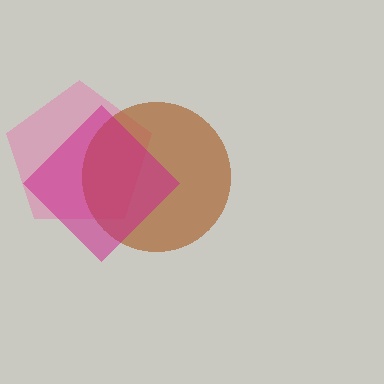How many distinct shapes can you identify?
There are 3 distinct shapes: a pink pentagon, a brown circle, a magenta diamond.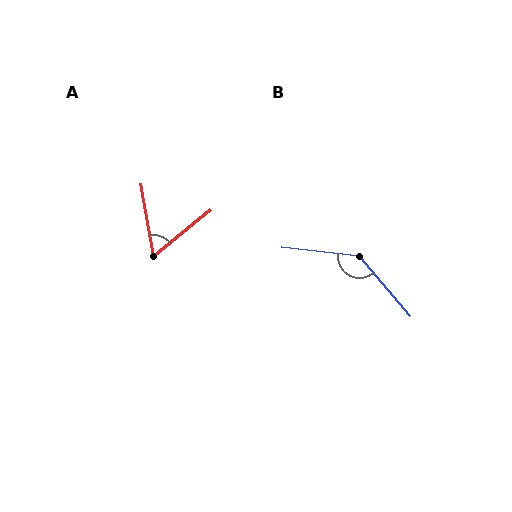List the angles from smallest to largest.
A (60°), B (136°).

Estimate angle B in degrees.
Approximately 136 degrees.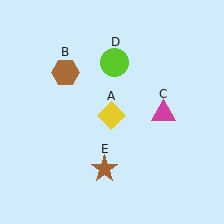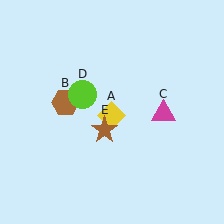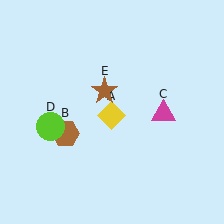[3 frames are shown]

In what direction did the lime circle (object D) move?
The lime circle (object D) moved down and to the left.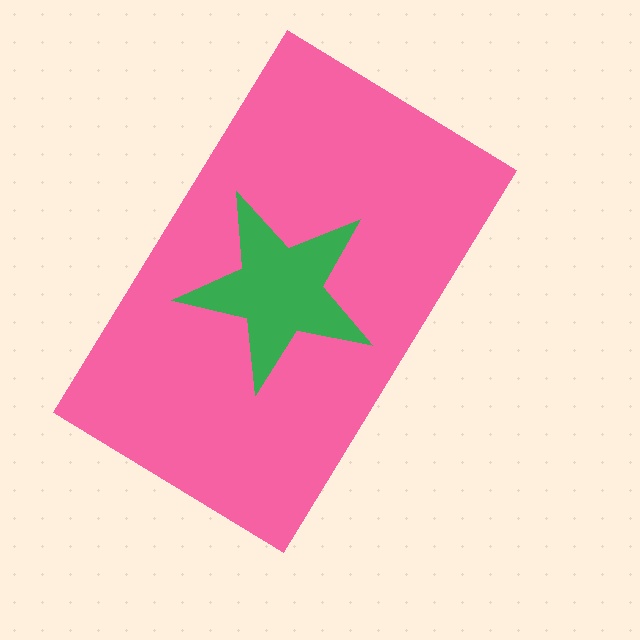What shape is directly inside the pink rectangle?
The green star.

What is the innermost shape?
The green star.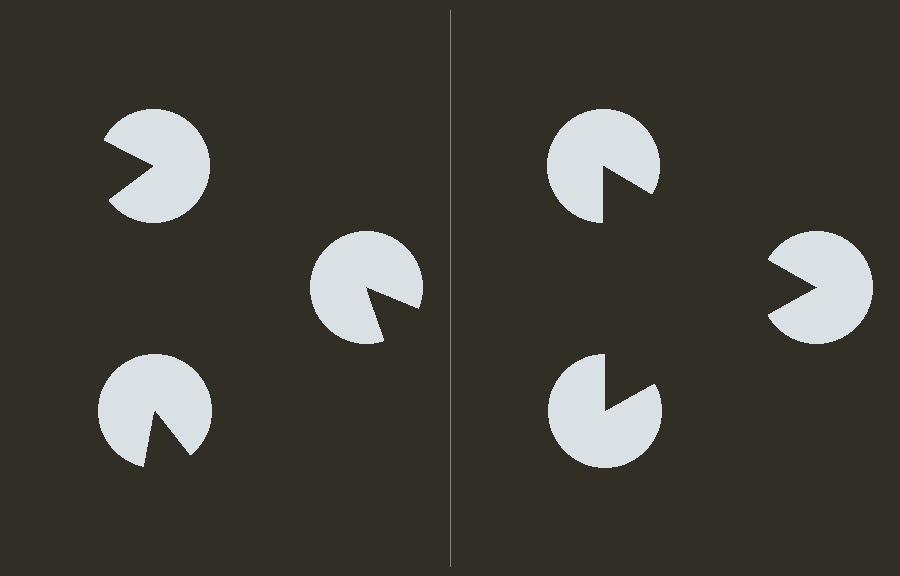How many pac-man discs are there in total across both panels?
6 — 3 on each side.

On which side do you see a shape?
An illusory triangle appears on the right side. On the left side the wedge cuts are rotated, so no coherent shape forms.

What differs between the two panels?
The pac-man discs are positioned identically on both sides; only the wedge orientations differ. On the right they align to a triangle; on the left they are misaligned.